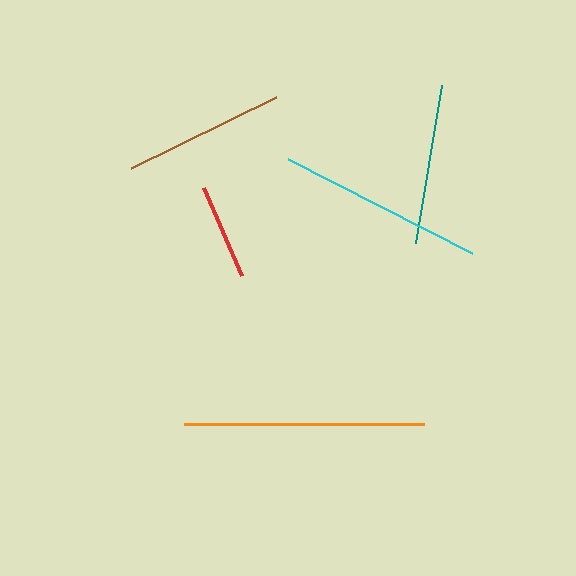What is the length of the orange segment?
The orange segment is approximately 240 pixels long.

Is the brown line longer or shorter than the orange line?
The orange line is longer than the brown line.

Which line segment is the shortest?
The red line is the shortest at approximately 96 pixels.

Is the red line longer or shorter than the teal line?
The teal line is longer than the red line.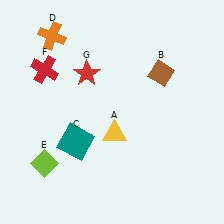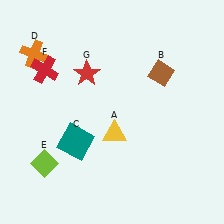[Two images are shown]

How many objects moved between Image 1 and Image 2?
1 object moved between the two images.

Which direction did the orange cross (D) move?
The orange cross (D) moved left.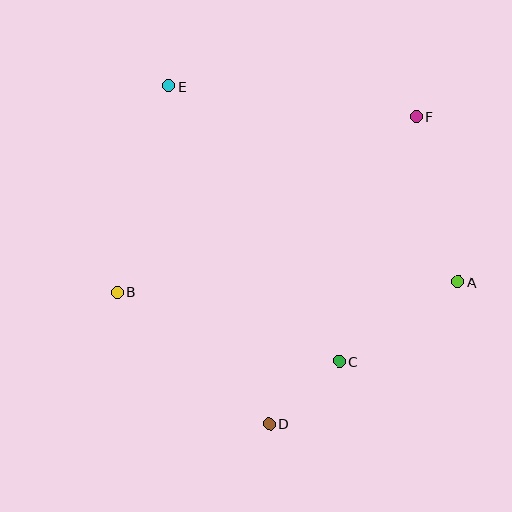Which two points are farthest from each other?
Points D and E are farthest from each other.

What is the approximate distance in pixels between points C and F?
The distance between C and F is approximately 257 pixels.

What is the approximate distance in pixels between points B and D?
The distance between B and D is approximately 201 pixels.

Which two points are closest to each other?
Points C and D are closest to each other.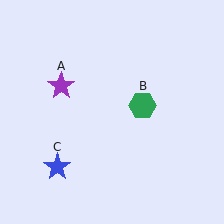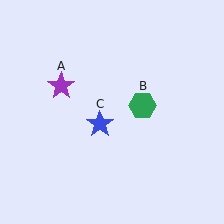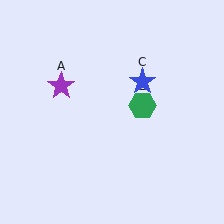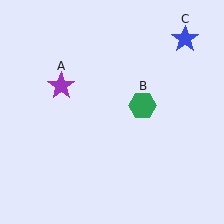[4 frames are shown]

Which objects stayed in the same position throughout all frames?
Purple star (object A) and green hexagon (object B) remained stationary.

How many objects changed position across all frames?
1 object changed position: blue star (object C).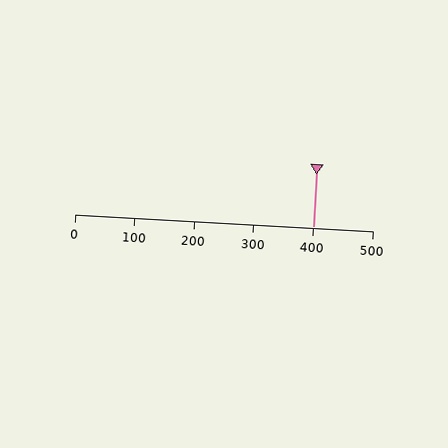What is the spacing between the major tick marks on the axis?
The major ticks are spaced 100 apart.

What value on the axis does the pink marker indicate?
The marker indicates approximately 400.